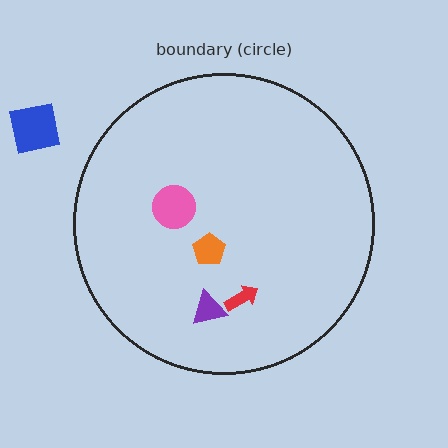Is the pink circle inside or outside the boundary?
Inside.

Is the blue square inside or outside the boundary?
Outside.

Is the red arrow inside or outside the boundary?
Inside.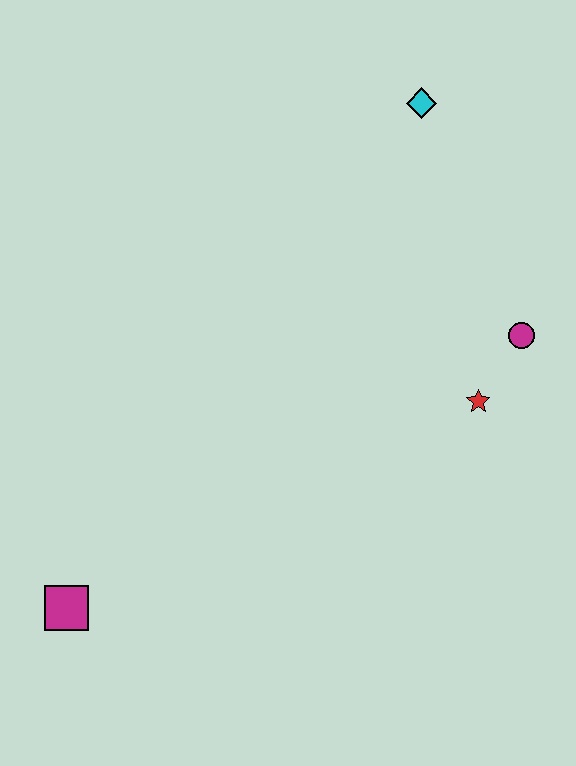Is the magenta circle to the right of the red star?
Yes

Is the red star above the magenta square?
Yes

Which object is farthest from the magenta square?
The cyan diamond is farthest from the magenta square.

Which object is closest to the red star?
The magenta circle is closest to the red star.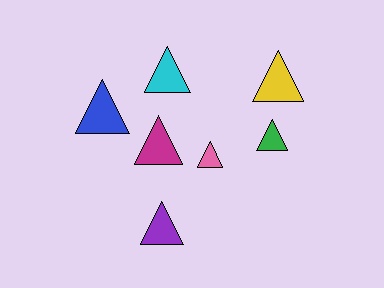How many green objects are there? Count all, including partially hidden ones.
There is 1 green object.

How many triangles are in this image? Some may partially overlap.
There are 7 triangles.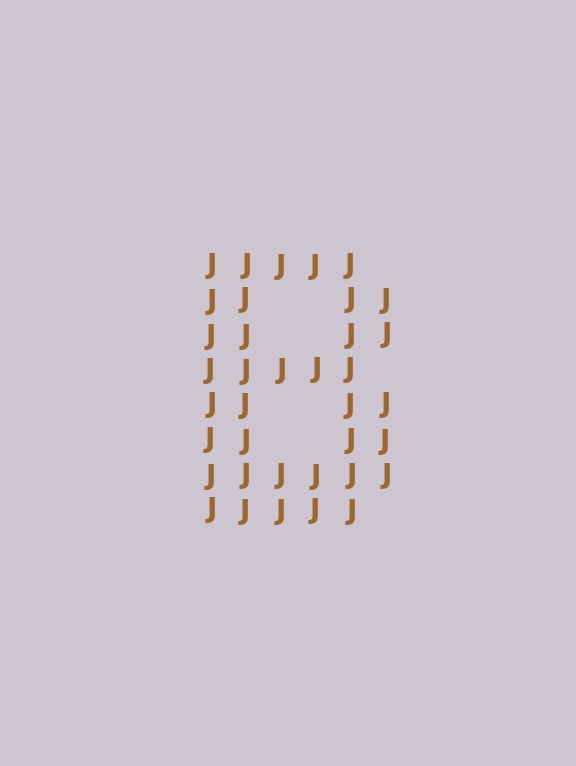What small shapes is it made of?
It is made of small letter J's.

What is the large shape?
The large shape is the letter B.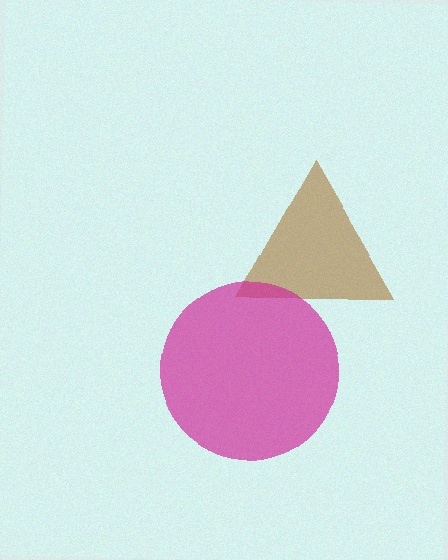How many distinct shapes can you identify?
There are 2 distinct shapes: a brown triangle, a magenta circle.